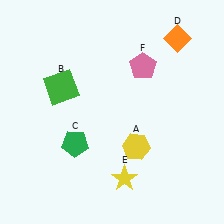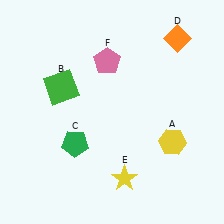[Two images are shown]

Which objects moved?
The objects that moved are: the yellow hexagon (A), the pink pentagon (F).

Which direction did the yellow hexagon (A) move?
The yellow hexagon (A) moved right.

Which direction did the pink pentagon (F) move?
The pink pentagon (F) moved left.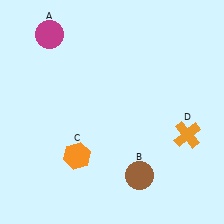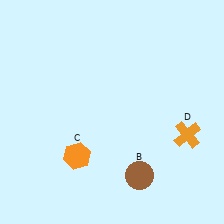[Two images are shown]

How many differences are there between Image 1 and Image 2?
There is 1 difference between the two images.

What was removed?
The magenta circle (A) was removed in Image 2.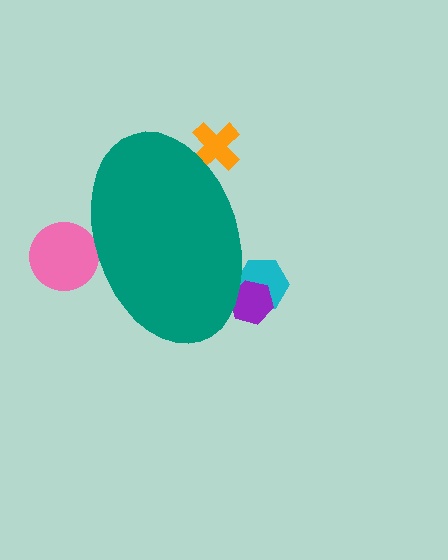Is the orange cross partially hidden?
Yes, the orange cross is partially hidden behind the teal ellipse.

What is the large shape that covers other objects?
A teal ellipse.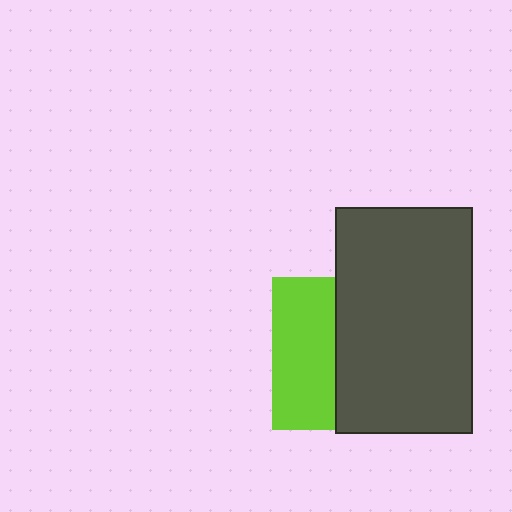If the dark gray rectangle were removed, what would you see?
You would see the complete lime square.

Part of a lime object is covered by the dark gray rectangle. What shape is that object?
It is a square.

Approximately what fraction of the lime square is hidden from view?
Roughly 58% of the lime square is hidden behind the dark gray rectangle.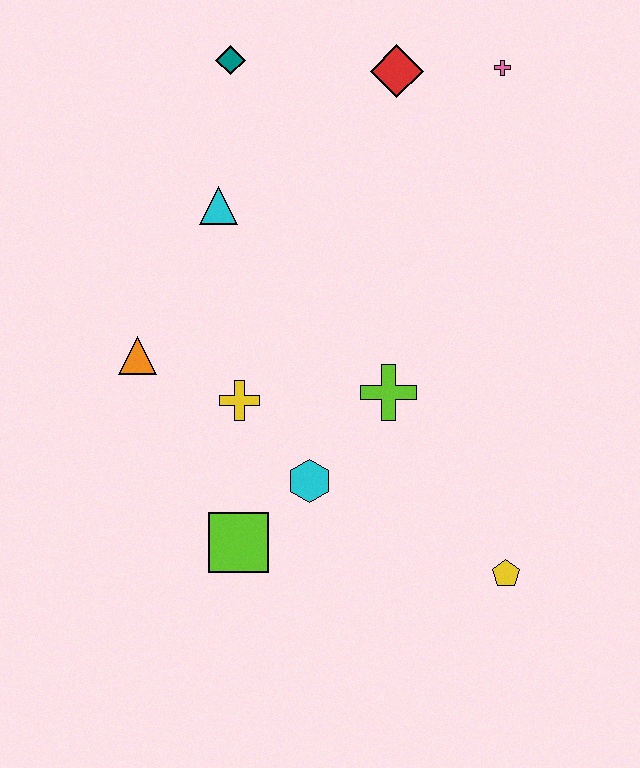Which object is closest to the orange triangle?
The yellow cross is closest to the orange triangle.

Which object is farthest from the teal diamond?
The yellow pentagon is farthest from the teal diamond.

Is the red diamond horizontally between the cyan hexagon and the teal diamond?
No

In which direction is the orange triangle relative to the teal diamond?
The orange triangle is below the teal diamond.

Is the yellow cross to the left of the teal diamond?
No